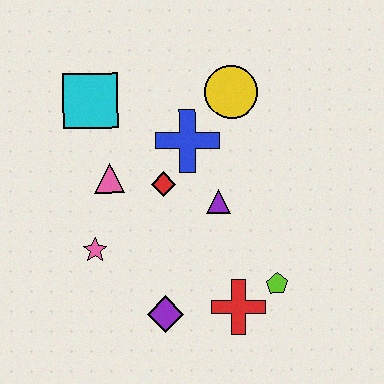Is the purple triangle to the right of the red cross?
No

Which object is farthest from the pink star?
The yellow circle is farthest from the pink star.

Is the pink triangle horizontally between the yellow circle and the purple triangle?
No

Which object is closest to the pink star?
The pink triangle is closest to the pink star.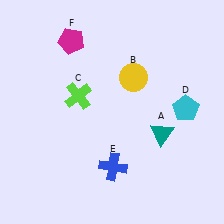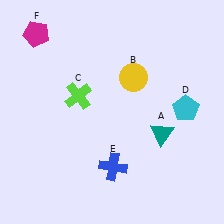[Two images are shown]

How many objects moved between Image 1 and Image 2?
1 object moved between the two images.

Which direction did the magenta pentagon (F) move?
The magenta pentagon (F) moved left.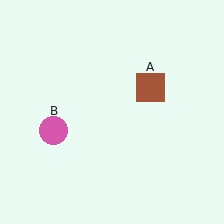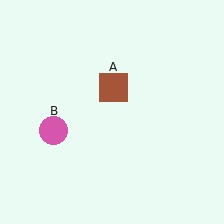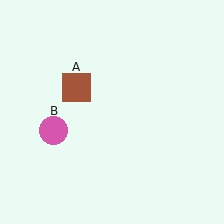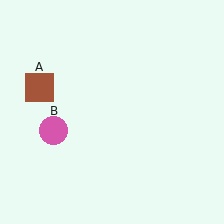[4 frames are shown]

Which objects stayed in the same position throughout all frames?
Pink circle (object B) remained stationary.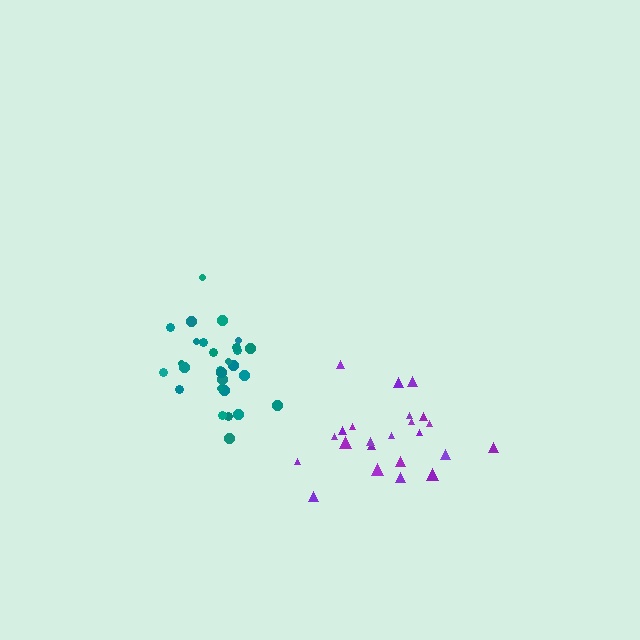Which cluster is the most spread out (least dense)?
Purple.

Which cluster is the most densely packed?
Teal.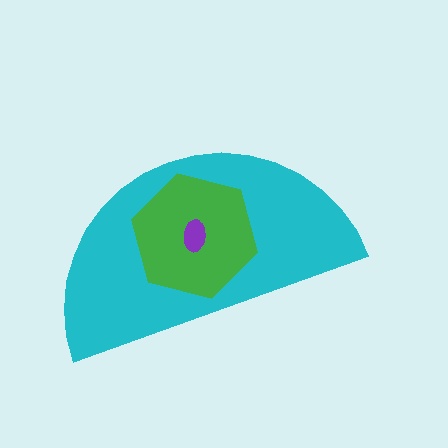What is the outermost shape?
The cyan semicircle.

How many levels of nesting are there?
3.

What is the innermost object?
The purple ellipse.